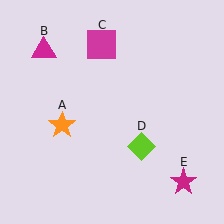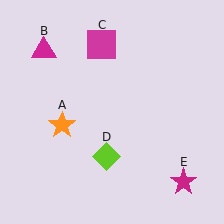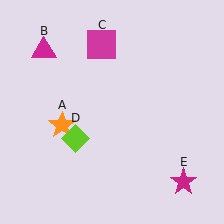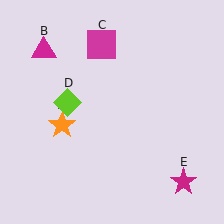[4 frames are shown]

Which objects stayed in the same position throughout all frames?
Orange star (object A) and magenta triangle (object B) and magenta square (object C) and magenta star (object E) remained stationary.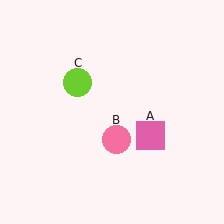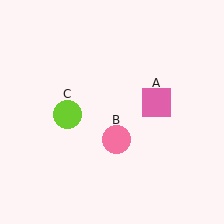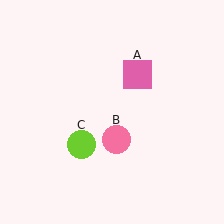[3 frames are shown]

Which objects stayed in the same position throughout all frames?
Pink circle (object B) remained stationary.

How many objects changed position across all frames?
2 objects changed position: pink square (object A), lime circle (object C).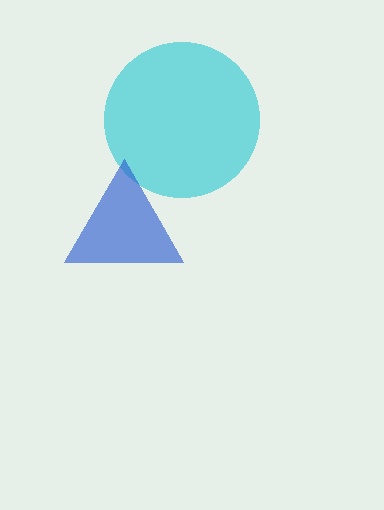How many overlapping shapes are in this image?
There are 2 overlapping shapes in the image.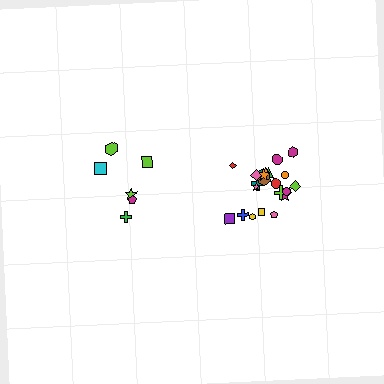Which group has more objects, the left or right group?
The right group.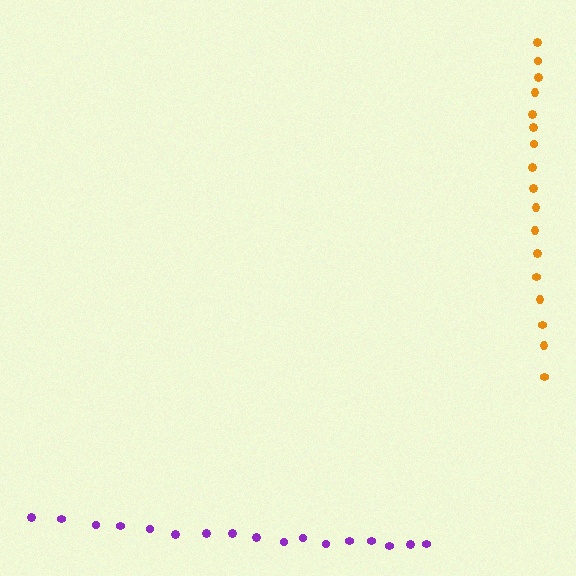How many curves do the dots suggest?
There are 2 distinct paths.